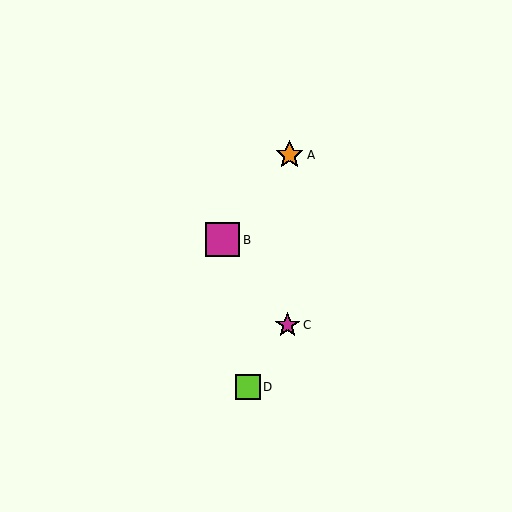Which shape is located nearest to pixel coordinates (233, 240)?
The magenta square (labeled B) at (223, 240) is nearest to that location.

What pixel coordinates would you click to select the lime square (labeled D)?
Click at (248, 387) to select the lime square D.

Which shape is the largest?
The magenta square (labeled B) is the largest.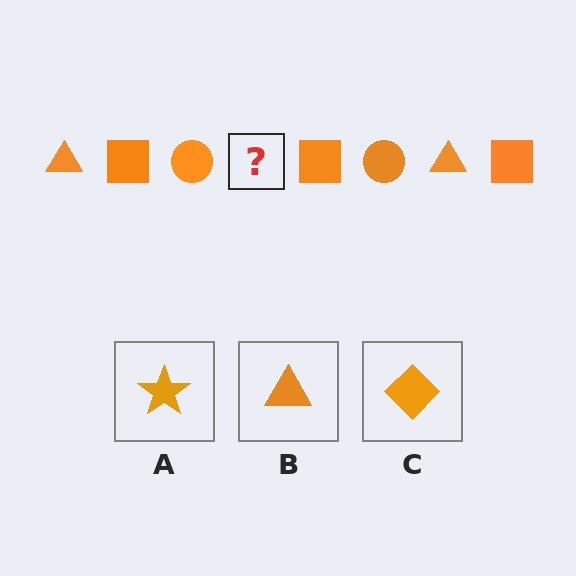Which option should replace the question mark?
Option B.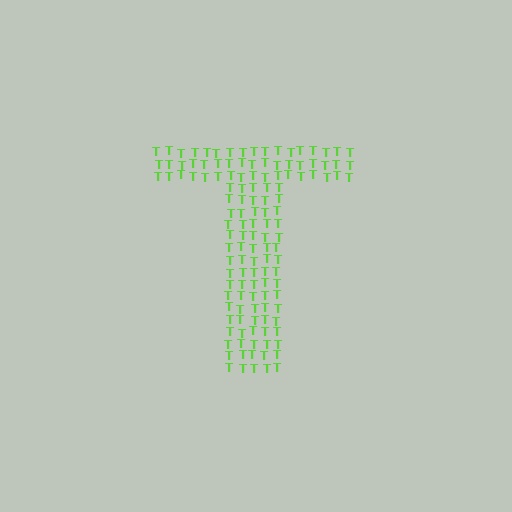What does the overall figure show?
The overall figure shows the letter T.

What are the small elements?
The small elements are letter T's.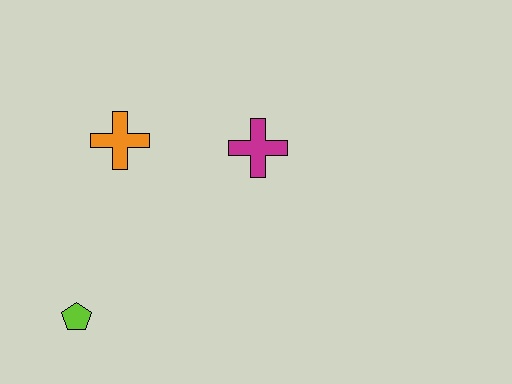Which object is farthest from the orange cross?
The lime pentagon is farthest from the orange cross.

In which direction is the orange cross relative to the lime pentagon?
The orange cross is above the lime pentagon.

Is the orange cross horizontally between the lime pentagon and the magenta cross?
Yes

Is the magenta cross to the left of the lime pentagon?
No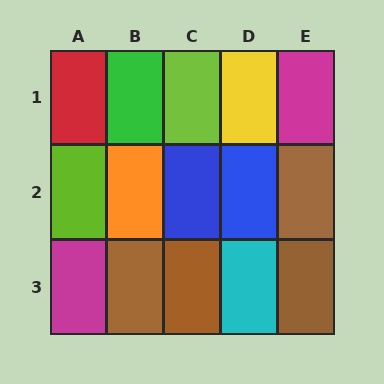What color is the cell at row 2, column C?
Blue.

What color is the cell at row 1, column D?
Yellow.